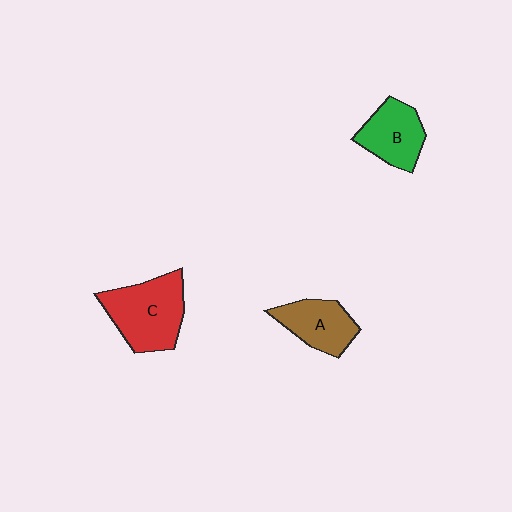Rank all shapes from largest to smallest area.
From largest to smallest: C (red), B (green), A (brown).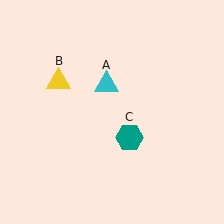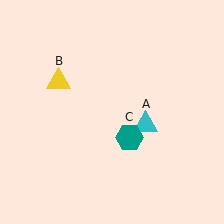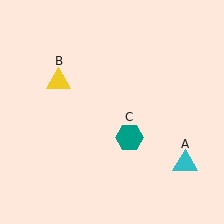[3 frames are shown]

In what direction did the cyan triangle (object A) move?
The cyan triangle (object A) moved down and to the right.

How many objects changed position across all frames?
1 object changed position: cyan triangle (object A).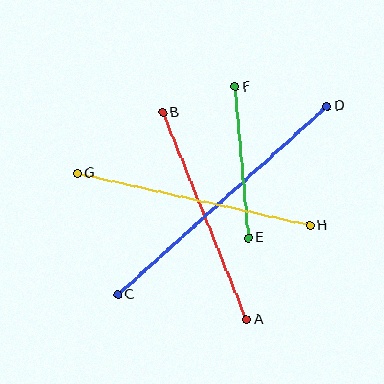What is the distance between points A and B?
The distance is approximately 224 pixels.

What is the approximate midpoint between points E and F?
The midpoint is at approximately (242, 162) pixels.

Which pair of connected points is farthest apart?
Points C and D are farthest apart.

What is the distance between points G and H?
The distance is approximately 238 pixels.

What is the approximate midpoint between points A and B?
The midpoint is at approximately (204, 216) pixels.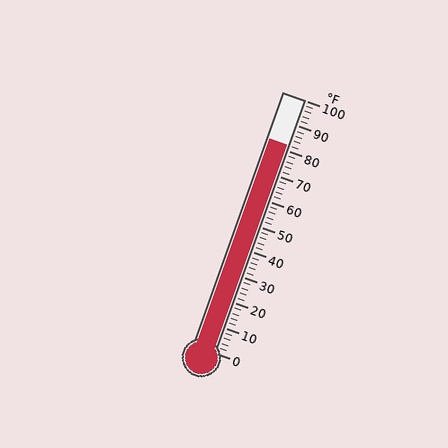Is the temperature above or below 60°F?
The temperature is above 60°F.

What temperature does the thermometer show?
The thermometer shows approximately 82°F.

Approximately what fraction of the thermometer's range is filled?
The thermometer is filled to approximately 80% of its range.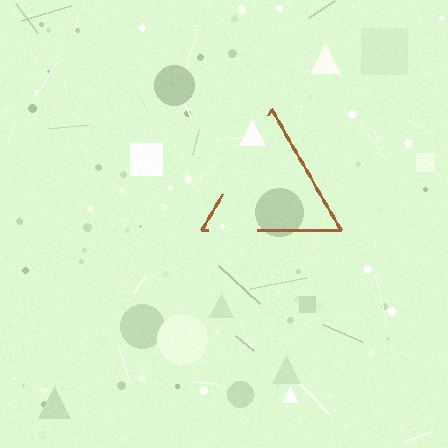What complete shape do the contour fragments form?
The contour fragments form a triangle.